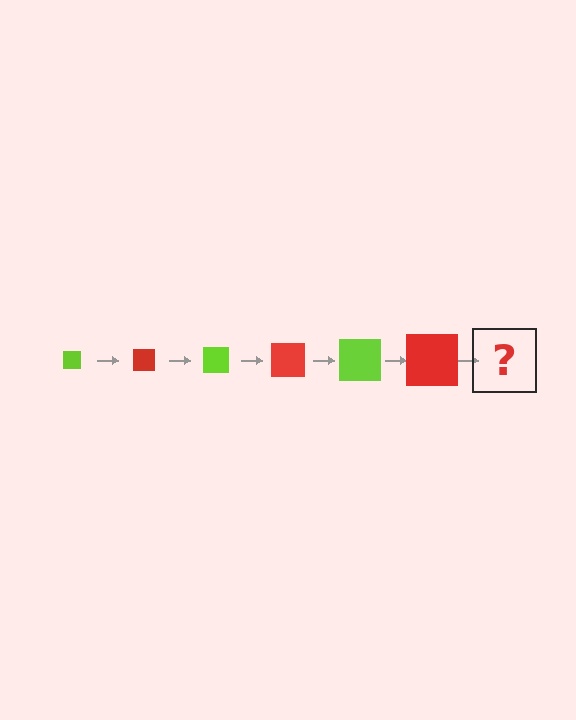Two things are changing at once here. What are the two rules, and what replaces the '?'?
The two rules are that the square grows larger each step and the color cycles through lime and red. The '?' should be a lime square, larger than the previous one.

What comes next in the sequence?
The next element should be a lime square, larger than the previous one.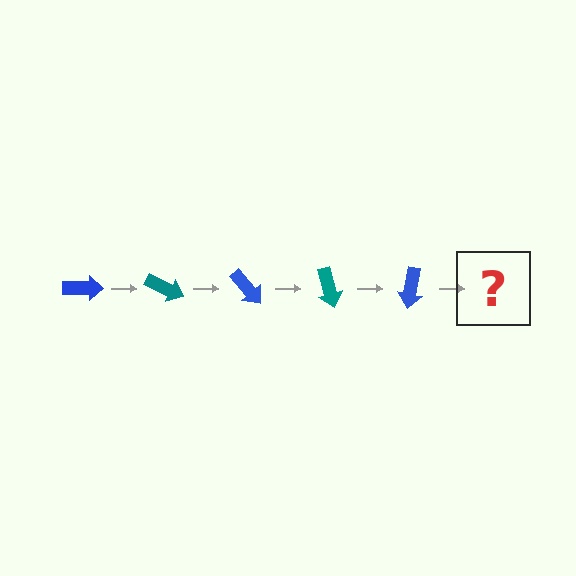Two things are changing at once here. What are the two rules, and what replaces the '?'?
The two rules are that it rotates 25 degrees each step and the color cycles through blue and teal. The '?' should be a teal arrow, rotated 125 degrees from the start.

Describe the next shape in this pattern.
It should be a teal arrow, rotated 125 degrees from the start.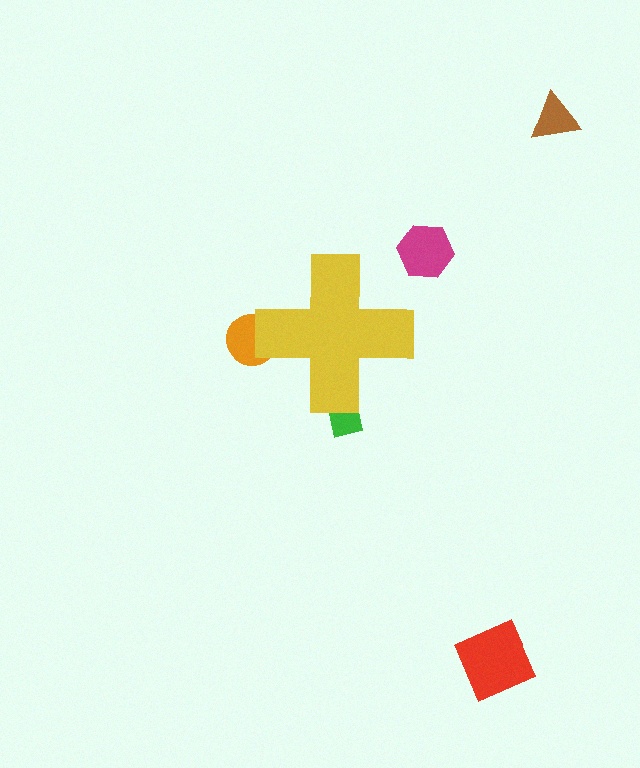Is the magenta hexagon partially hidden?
No, the magenta hexagon is fully visible.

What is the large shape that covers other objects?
A yellow cross.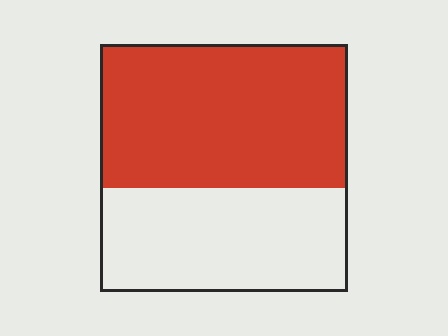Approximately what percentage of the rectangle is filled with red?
Approximately 60%.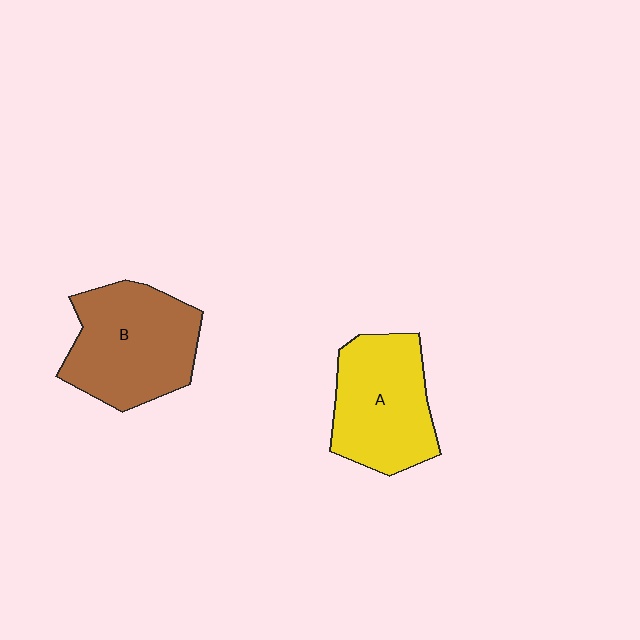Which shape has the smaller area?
Shape A (yellow).